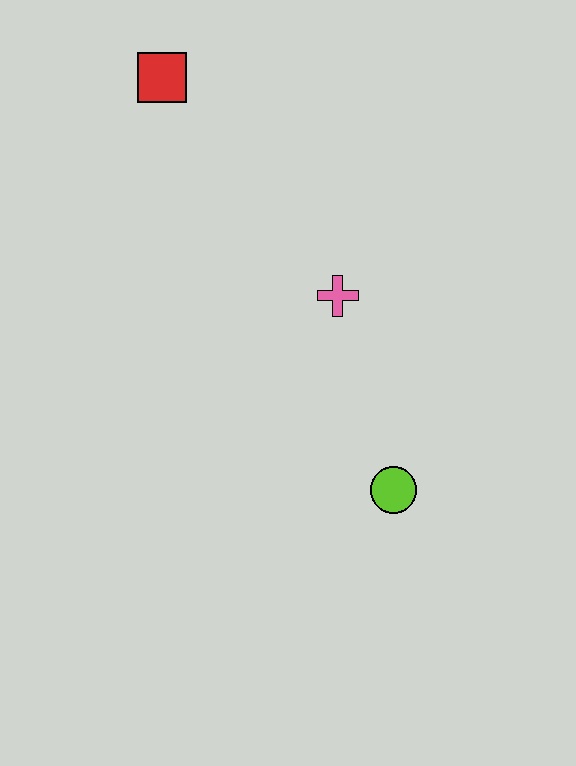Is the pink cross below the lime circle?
No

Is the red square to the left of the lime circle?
Yes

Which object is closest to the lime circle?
The pink cross is closest to the lime circle.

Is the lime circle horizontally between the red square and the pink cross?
No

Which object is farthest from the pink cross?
The red square is farthest from the pink cross.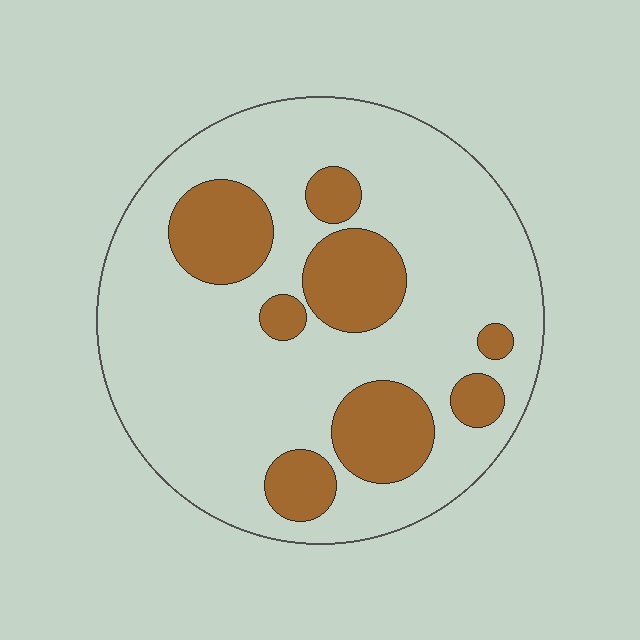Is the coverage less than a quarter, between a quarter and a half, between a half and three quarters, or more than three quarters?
Less than a quarter.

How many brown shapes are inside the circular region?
8.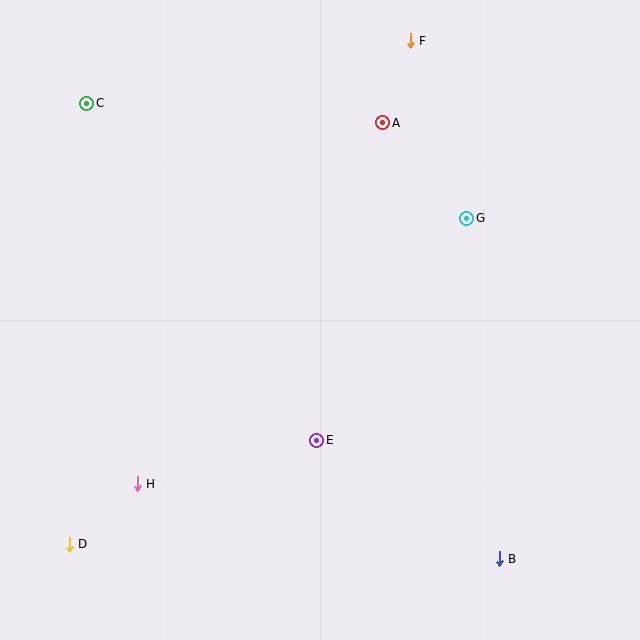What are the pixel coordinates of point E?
Point E is at (317, 440).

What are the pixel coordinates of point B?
Point B is at (499, 559).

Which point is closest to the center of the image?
Point E at (317, 440) is closest to the center.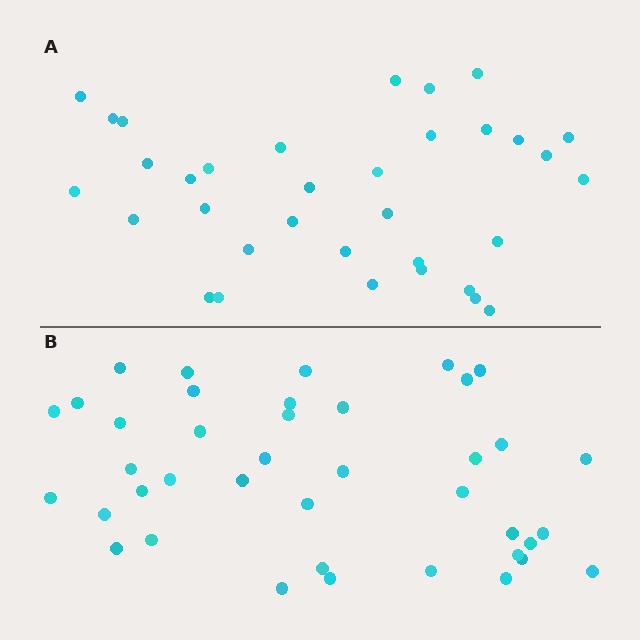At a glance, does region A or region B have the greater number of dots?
Region B (the bottom region) has more dots.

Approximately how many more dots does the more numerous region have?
Region B has about 6 more dots than region A.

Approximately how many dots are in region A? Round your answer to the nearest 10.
About 30 dots. (The exact count is 34, which rounds to 30.)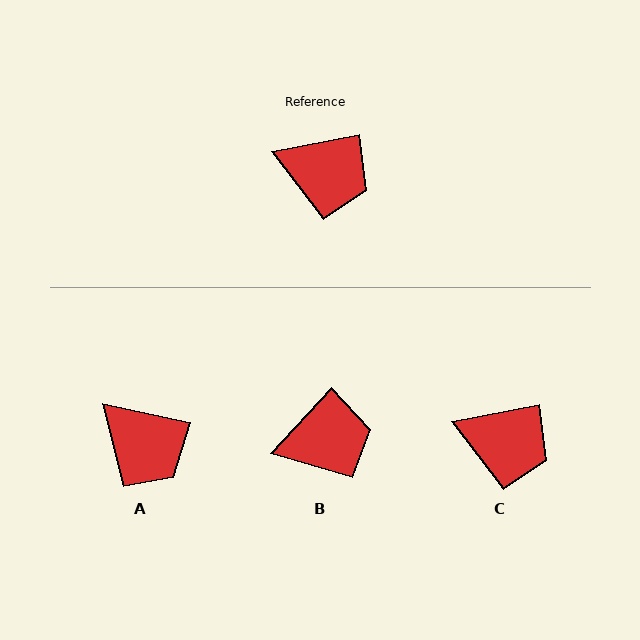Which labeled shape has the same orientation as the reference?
C.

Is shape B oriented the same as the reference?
No, it is off by about 36 degrees.